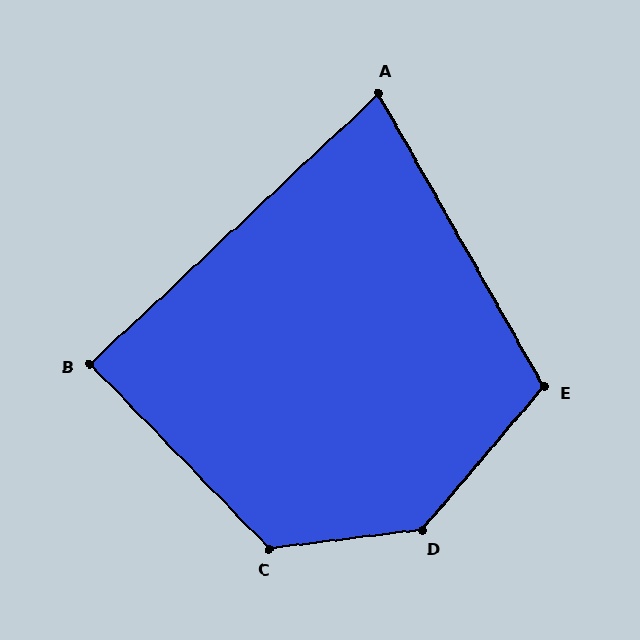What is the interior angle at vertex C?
Approximately 127 degrees (obtuse).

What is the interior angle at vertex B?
Approximately 89 degrees (approximately right).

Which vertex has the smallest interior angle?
A, at approximately 76 degrees.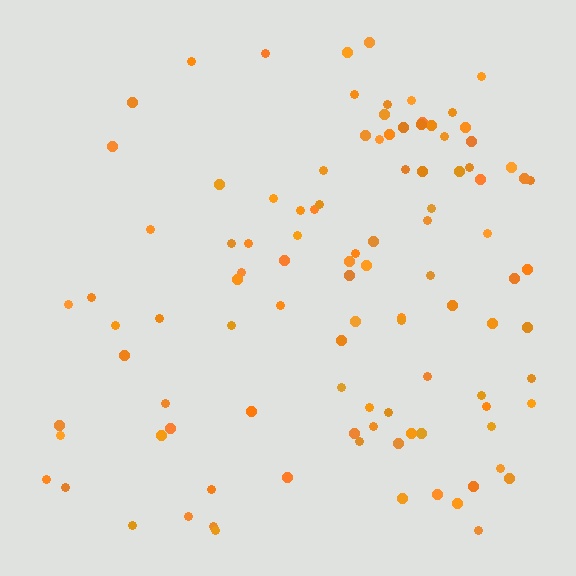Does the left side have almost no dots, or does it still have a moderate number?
Still a moderate number, just noticeably fewer than the right.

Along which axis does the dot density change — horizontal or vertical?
Horizontal.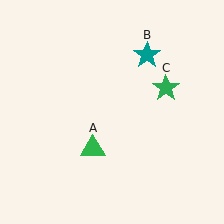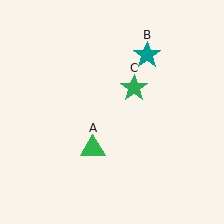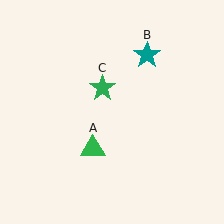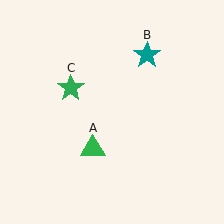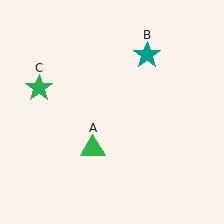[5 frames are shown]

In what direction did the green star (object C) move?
The green star (object C) moved left.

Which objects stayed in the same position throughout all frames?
Green triangle (object A) and teal star (object B) remained stationary.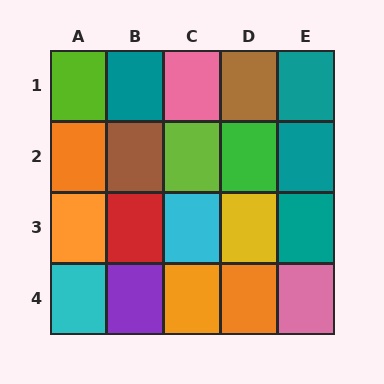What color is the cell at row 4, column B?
Purple.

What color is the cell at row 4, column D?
Orange.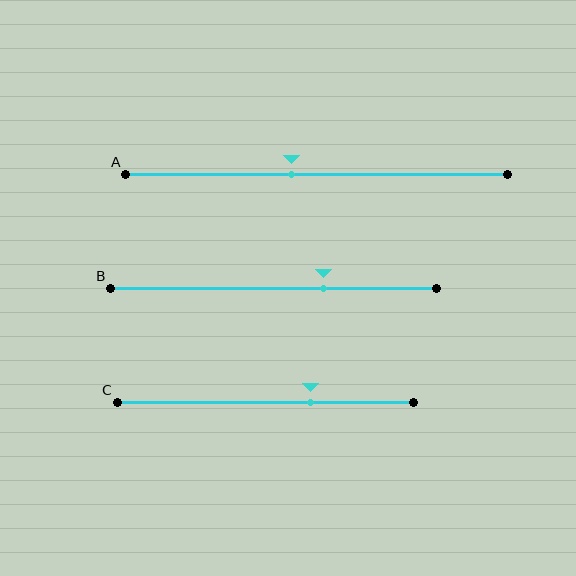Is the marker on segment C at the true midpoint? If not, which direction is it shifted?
No, the marker on segment C is shifted to the right by about 15% of the segment length.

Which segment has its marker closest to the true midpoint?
Segment A has its marker closest to the true midpoint.